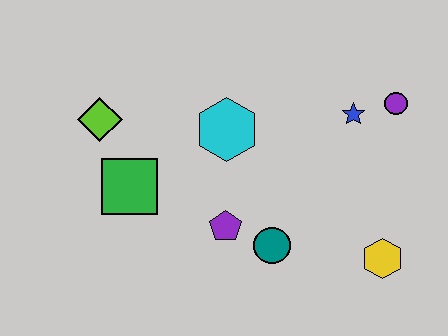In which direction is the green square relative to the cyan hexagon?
The green square is to the left of the cyan hexagon.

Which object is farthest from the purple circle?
The lime diamond is farthest from the purple circle.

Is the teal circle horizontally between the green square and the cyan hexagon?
No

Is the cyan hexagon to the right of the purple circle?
No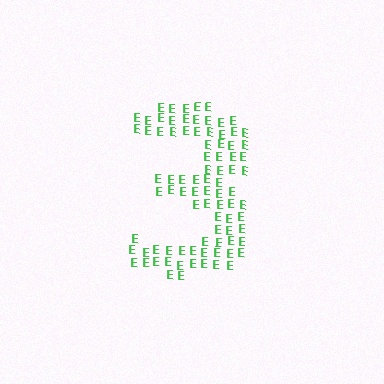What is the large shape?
The large shape is the digit 3.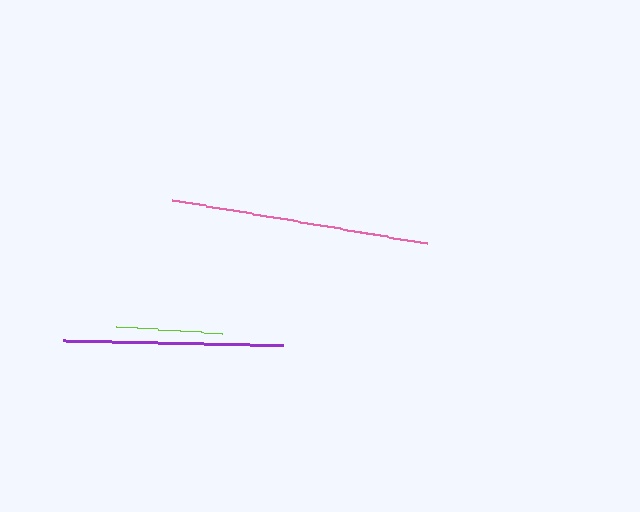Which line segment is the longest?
The pink line is the longest at approximately 259 pixels.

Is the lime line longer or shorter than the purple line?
The purple line is longer than the lime line.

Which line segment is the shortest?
The lime line is the shortest at approximately 106 pixels.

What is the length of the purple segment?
The purple segment is approximately 220 pixels long.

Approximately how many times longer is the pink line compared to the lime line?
The pink line is approximately 2.4 times the length of the lime line.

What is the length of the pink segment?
The pink segment is approximately 259 pixels long.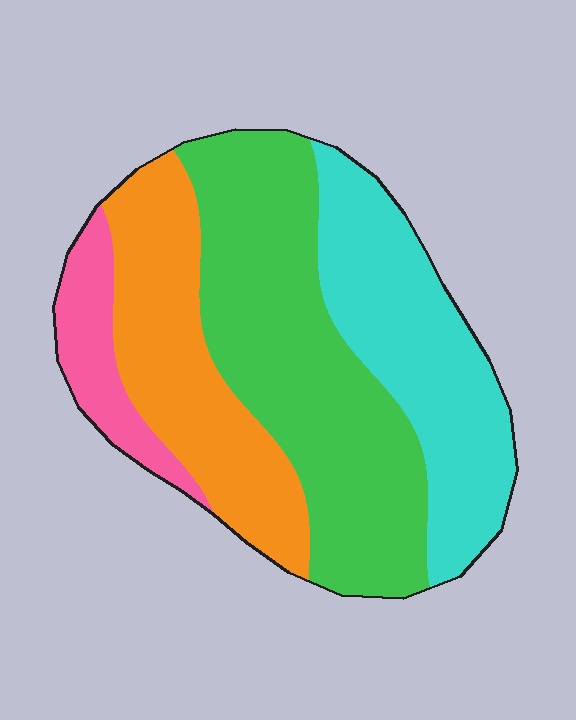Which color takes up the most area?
Green, at roughly 40%.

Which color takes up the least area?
Pink, at roughly 10%.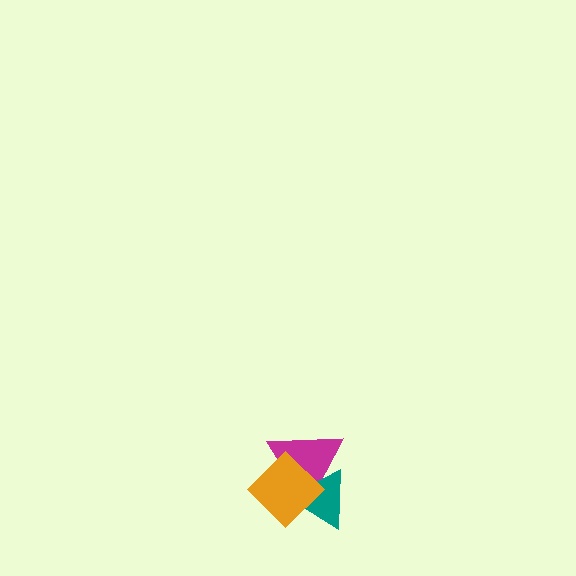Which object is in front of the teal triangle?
The orange diamond is in front of the teal triangle.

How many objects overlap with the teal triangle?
2 objects overlap with the teal triangle.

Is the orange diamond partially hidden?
No, no other shape covers it.